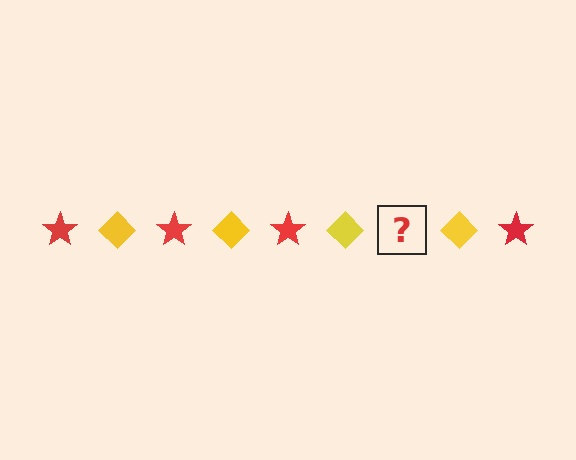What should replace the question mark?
The question mark should be replaced with a red star.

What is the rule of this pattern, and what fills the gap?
The rule is that the pattern alternates between red star and yellow diamond. The gap should be filled with a red star.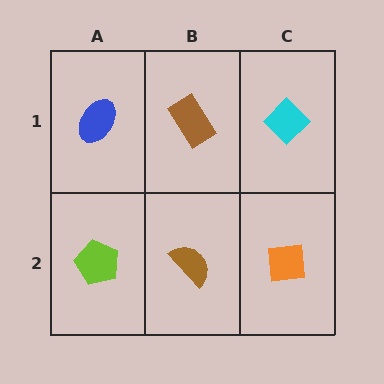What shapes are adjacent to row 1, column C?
An orange square (row 2, column C), a brown rectangle (row 1, column B).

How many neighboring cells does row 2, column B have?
3.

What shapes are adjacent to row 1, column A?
A lime pentagon (row 2, column A), a brown rectangle (row 1, column B).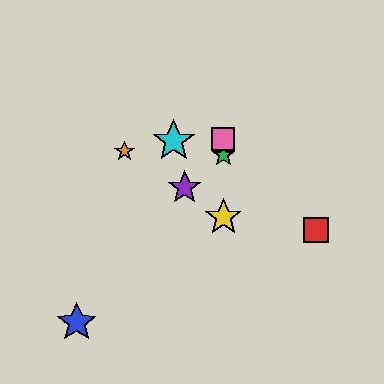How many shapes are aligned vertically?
3 shapes (the green star, the yellow star, the pink square) are aligned vertically.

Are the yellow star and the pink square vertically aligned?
Yes, both are at x≈223.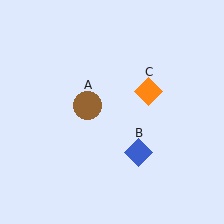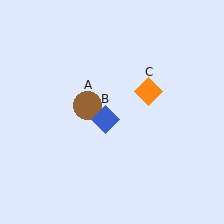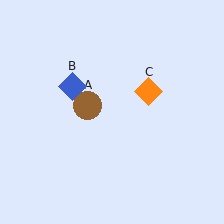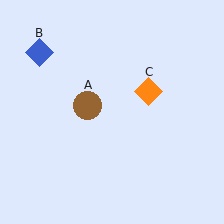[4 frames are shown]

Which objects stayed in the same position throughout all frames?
Brown circle (object A) and orange diamond (object C) remained stationary.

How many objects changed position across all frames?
1 object changed position: blue diamond (object B).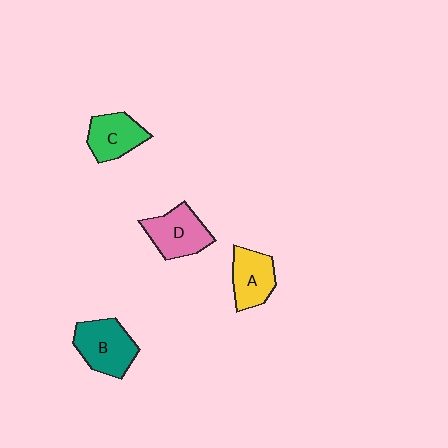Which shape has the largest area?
Shape B (teal).